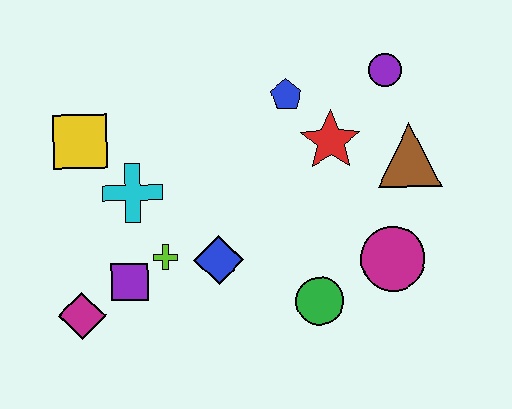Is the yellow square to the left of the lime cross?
Yes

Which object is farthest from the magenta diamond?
The purple circle is farthest from the magenta diamond.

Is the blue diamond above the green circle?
Yes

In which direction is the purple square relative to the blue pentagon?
The purple square is below the blue pentagon.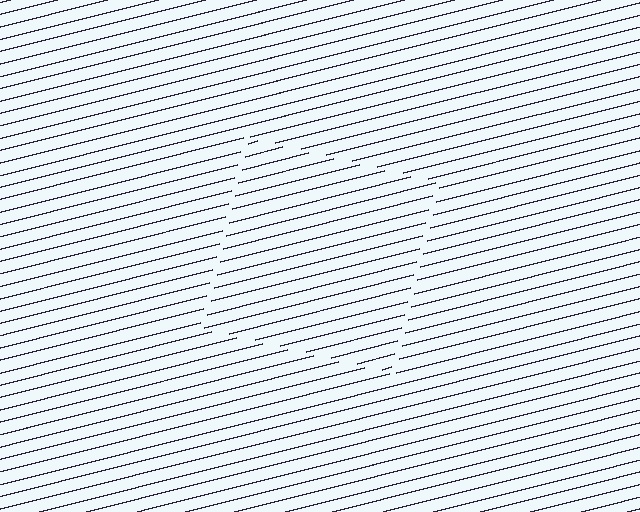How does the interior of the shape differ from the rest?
The interior of the shape contains the same grating, shifted by half a period — the contour is defined by the phase discontinuity where line-ends from the inner and outer gratings abut.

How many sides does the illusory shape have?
4 sides — the line-ends trace a square.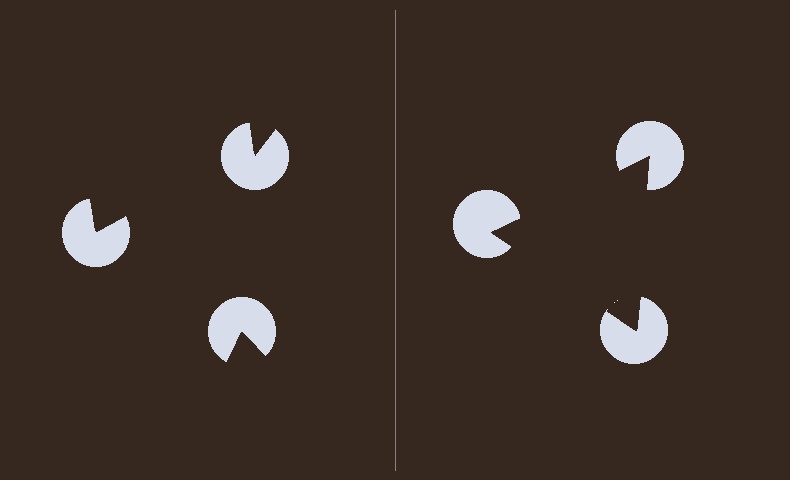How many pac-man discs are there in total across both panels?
6 — 3 on each side.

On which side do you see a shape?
An illusory triangle appears on the right side. On the left side the wedge cuts are rotated, so no coherent shape forms.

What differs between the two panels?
The pac-man discs are positioned identically on both sides; only the wedge orientations differ. On the right they align to a triangle; on the left they are misaligned.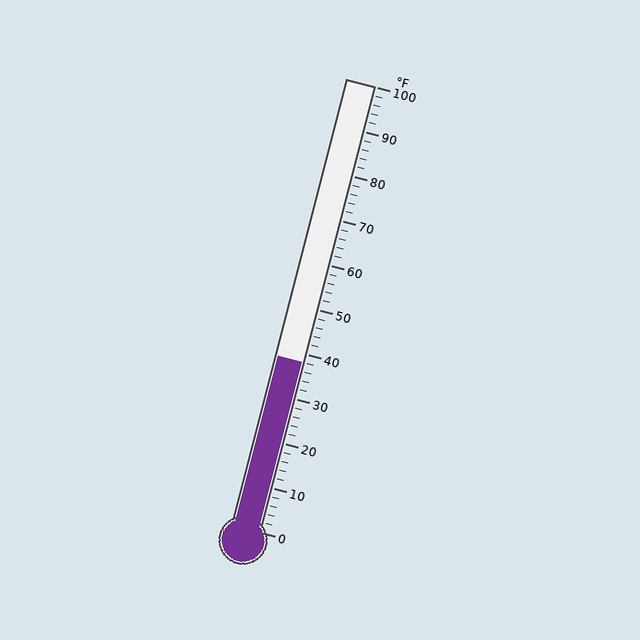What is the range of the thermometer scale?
The thermometer scale ranges from 0°F to 100°F.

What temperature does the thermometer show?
The thermometer shows approximately 38°F.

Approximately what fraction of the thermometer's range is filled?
The thermometer is filled to approximately 40% of its range.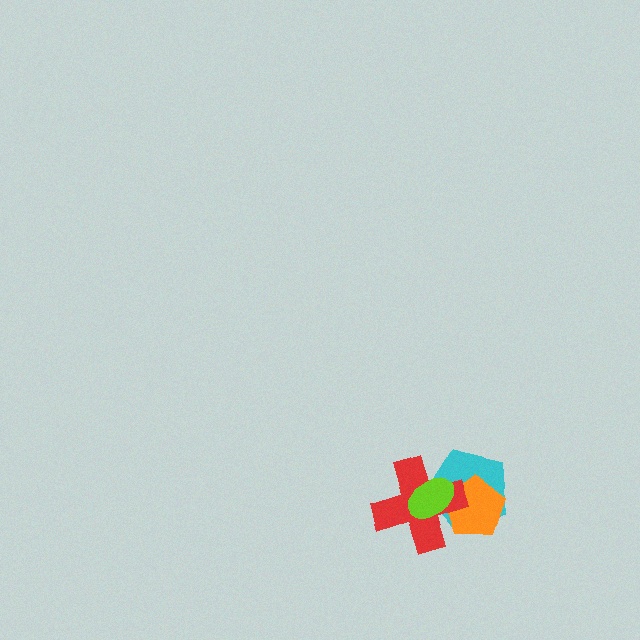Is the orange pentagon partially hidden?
Yes, it is partially covered by another shape.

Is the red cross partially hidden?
Yes, it is partially covered by another shape.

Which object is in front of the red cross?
The lime ellipse is in front of the red cross.